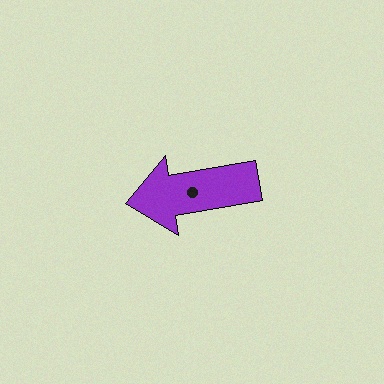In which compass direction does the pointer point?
West.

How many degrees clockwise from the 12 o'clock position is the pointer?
Approximately 260 degrees.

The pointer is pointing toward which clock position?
Roughly 9 o'clock.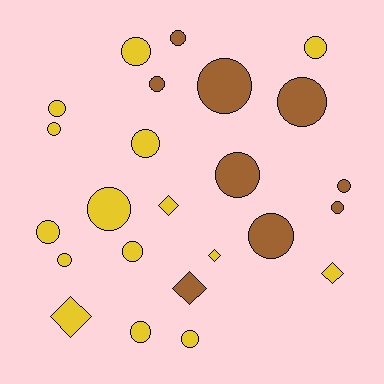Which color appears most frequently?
Yellow, with 15 objects.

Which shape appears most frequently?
Circle, with 19 objects.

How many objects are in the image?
There are 24 objects.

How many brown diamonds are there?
There is 1 brown diamond.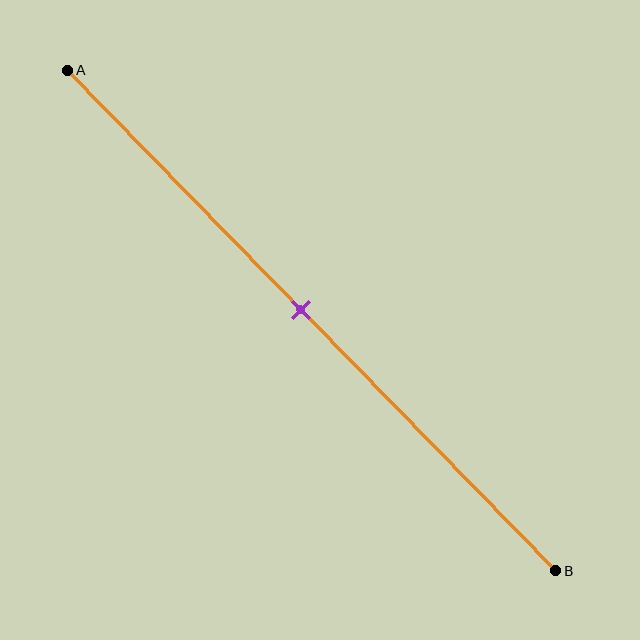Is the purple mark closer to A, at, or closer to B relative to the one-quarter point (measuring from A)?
The purple mark is closer to point B than the one-quarter point of segment AB.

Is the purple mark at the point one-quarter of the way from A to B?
No, the mark is at about 50% from A, not at the 25% one-quarter point.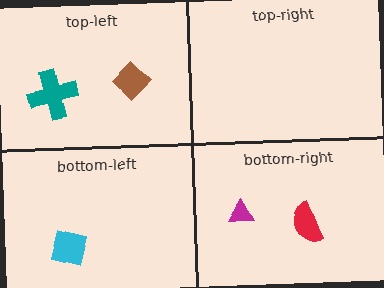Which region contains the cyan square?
The bottom-left region.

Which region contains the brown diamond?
The top-left region.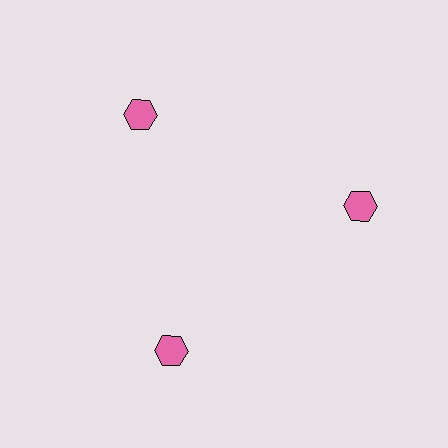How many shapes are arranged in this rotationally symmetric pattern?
There are 3 shapes, arranged in 3 groups of 1.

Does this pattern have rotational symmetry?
Yes, this pattern has 3-fold rotational symmetry. It looks the same after rotating 120 degrees around the center.